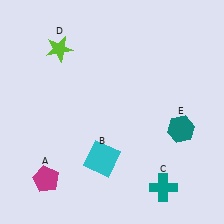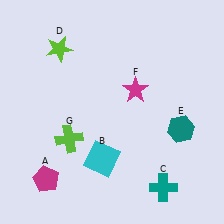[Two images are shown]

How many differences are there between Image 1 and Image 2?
There are 2 differences between the two images.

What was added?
A magenta star (F), a lime cross (G) were added in Image 2.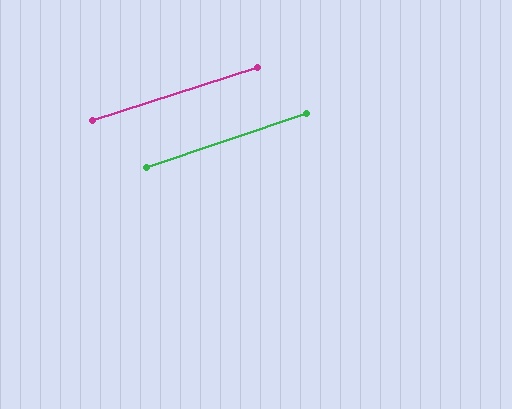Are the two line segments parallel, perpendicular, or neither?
Parallel — their directions differ by only 1.2°.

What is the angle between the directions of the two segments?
Approximately 1 degree.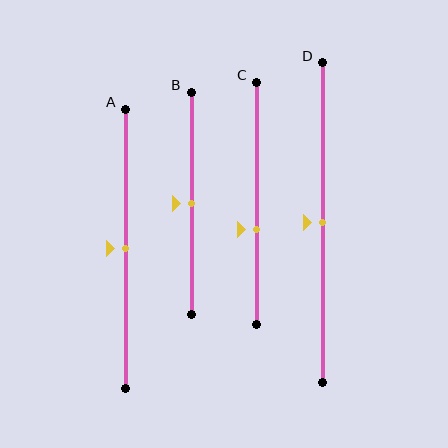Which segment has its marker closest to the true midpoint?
Segment A has its marker closest to the true midpoint.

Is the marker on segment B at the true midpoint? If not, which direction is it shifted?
Yes, the marker on segment B is at the true midpoint.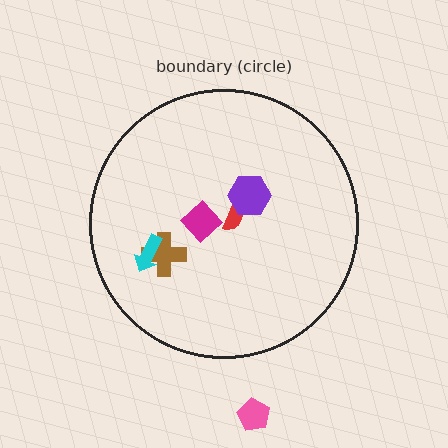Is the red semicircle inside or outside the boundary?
Inside.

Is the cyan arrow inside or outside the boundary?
Inside.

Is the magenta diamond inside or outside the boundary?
Inside.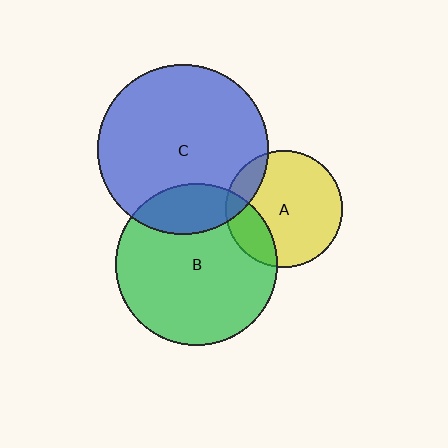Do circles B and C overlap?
Yes.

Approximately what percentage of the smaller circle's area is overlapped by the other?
Approximately 20%.